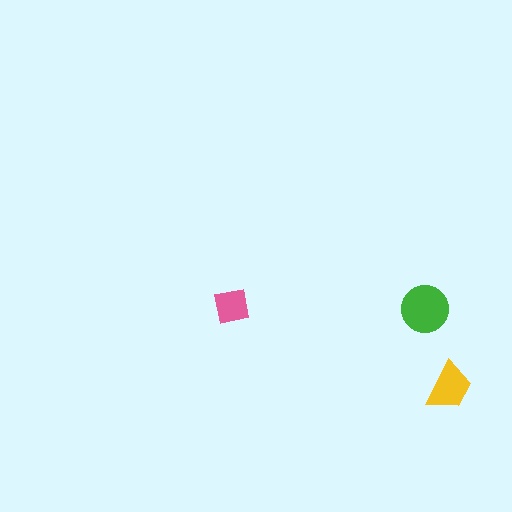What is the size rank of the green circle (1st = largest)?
1st.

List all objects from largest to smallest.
The green circle, the yellow trapezoid, the pink square.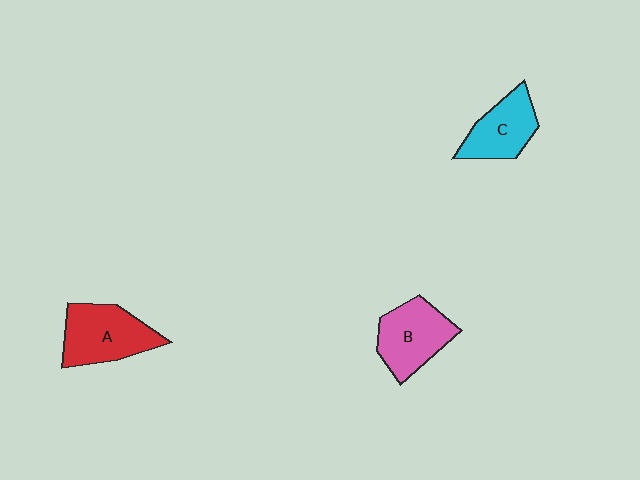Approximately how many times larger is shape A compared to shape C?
Approximately 1.3 times.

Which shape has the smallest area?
Shape C (cyan).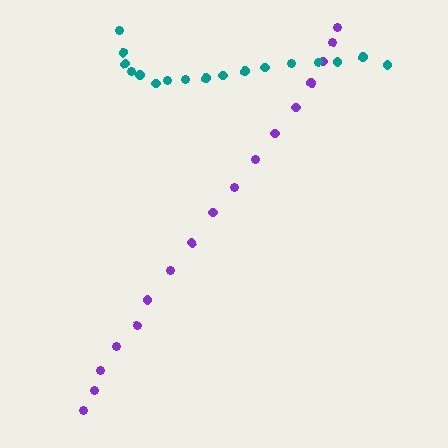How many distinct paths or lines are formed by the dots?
There are 2 distinct paths.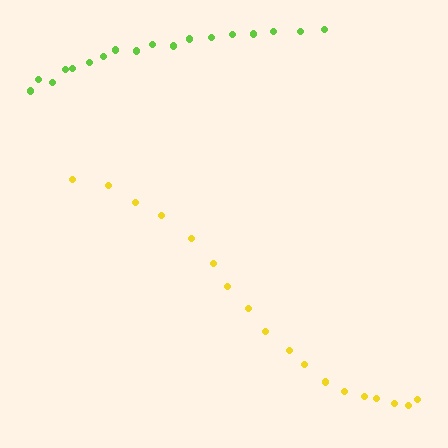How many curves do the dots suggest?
There are 2 distinct paths.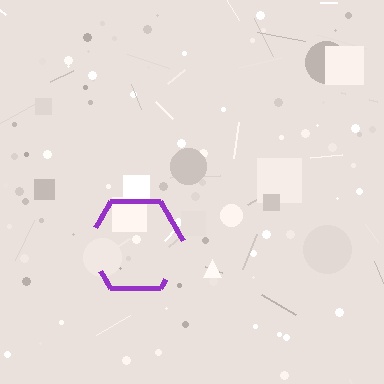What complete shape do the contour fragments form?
The contour fragments form a hexagon.